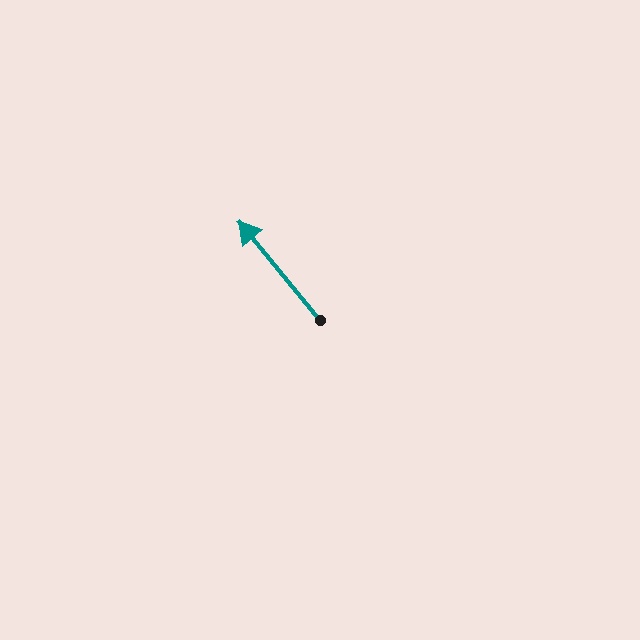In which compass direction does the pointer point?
Northwest.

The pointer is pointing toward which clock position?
Roughly 11 o'clock.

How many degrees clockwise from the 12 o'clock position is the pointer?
Approximately 321 degrees.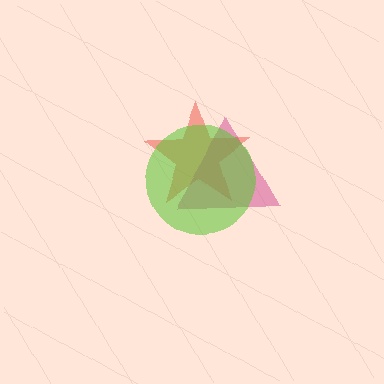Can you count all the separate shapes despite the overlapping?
Yes, there are 3 separate shapes.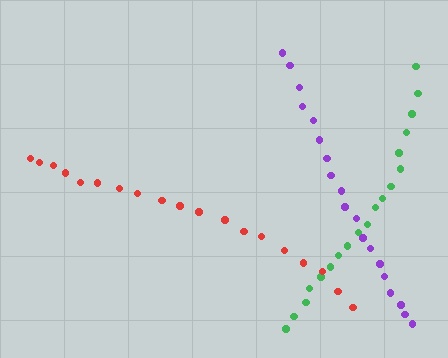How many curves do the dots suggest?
There are 3 distinct paths.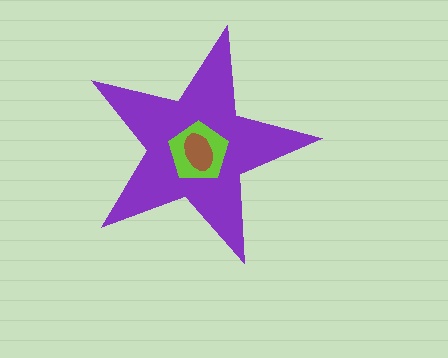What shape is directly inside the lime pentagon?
The brown ellipse.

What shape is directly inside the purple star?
The lime pentagon.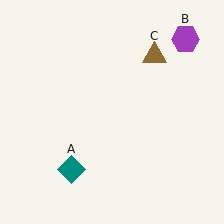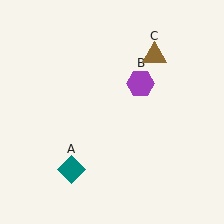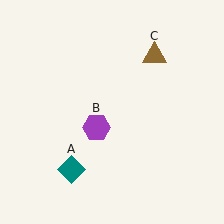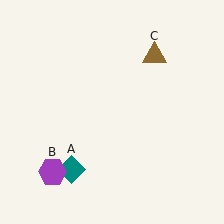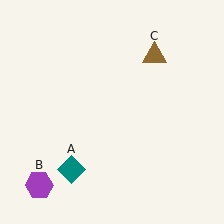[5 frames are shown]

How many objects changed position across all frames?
1 object changed position: purple hexagon (object B).